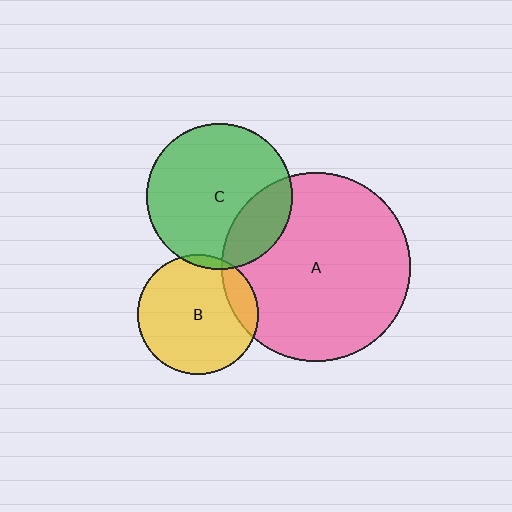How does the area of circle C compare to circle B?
Approximately 1.5 times.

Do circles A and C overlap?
Yes.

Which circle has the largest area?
Circle A (pink).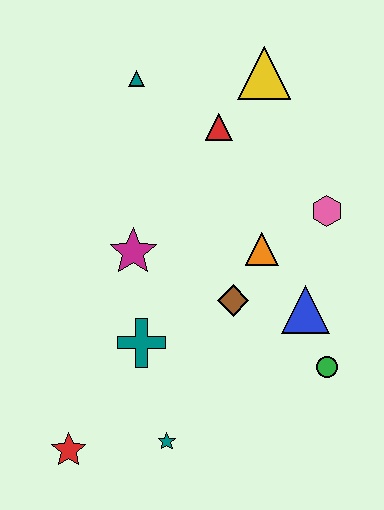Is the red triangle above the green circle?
Yes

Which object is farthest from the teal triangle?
The red star is farthest from the teal triangle.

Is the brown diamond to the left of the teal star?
No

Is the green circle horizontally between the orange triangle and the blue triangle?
No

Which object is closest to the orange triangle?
The brown diamond is closest to the orange triangle.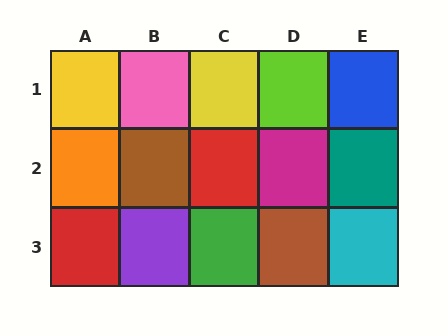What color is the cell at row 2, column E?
Teal.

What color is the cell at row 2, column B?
Brown.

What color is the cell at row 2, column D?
Magenta.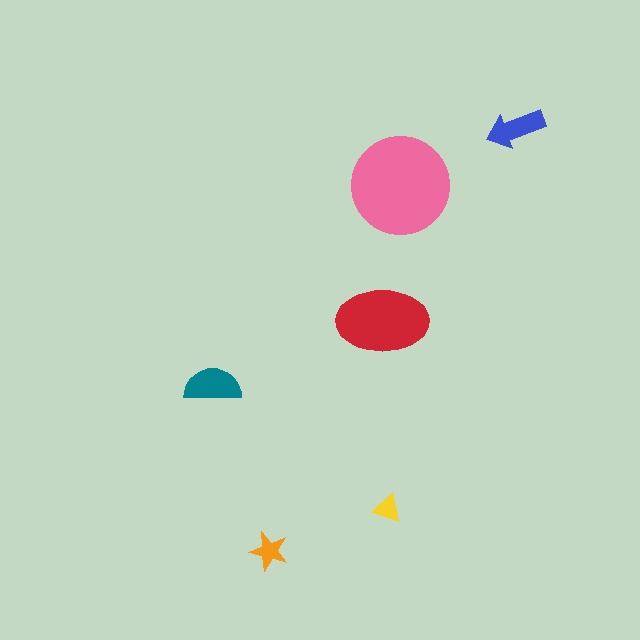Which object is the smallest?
The yellow triangle.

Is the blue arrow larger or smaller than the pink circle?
Smaller.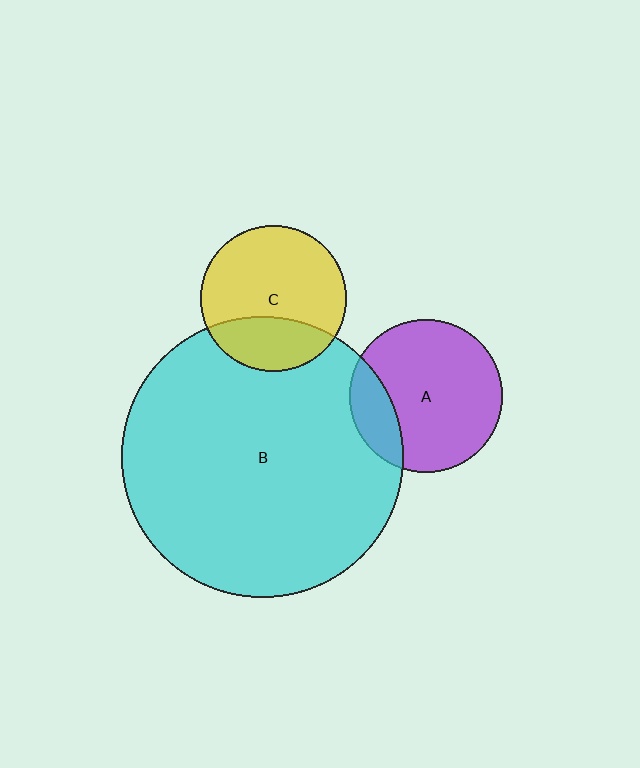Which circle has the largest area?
Circle B (cyan).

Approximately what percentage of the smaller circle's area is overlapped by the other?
Approximately 30%.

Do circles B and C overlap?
Yes.